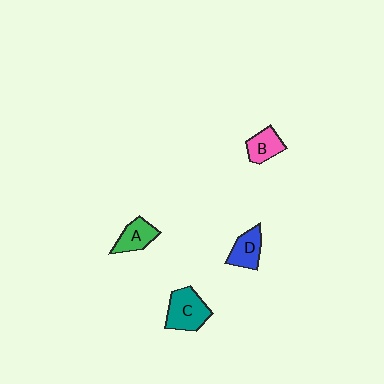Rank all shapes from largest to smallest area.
From largest to smallest: C (teal), D (blue), A (green), B (pink).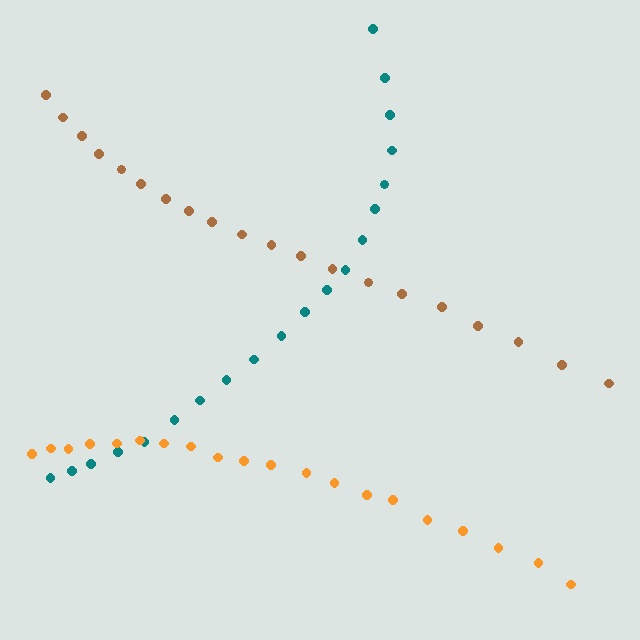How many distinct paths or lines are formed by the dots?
There are 3 distinct paths.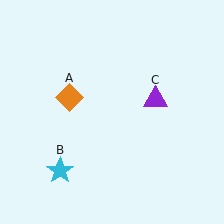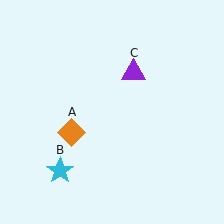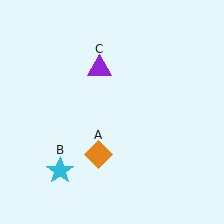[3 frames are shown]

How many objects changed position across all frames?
2 objects changed position: orange diamond (object A), purple triangle (object C).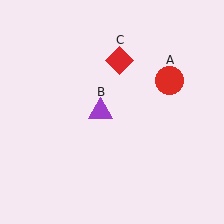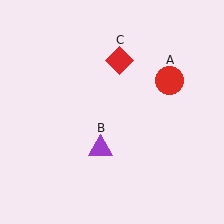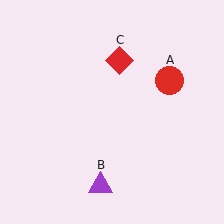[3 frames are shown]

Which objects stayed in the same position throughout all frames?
Red circle (object A) and red diamond (object C) remained stationary.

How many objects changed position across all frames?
1 object changed position: purple triangle (object B).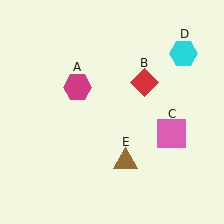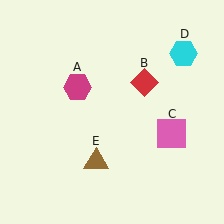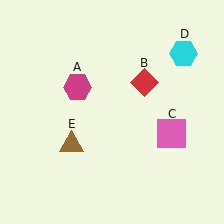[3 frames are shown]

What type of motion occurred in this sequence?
The brown triangle (object E) rotated clockwise around the center of the scene.